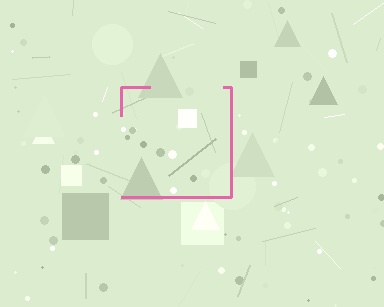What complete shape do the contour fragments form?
The contour fragments form a square.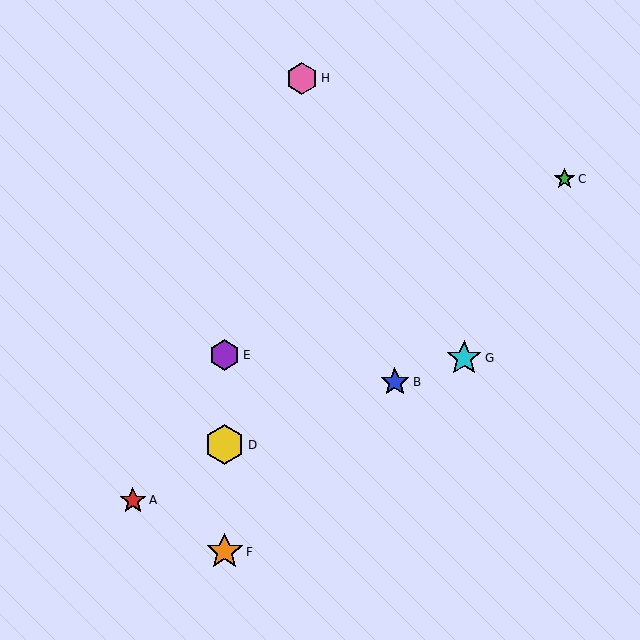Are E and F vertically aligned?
Yes, both are at x≈225.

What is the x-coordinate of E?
Object E is at x≈225.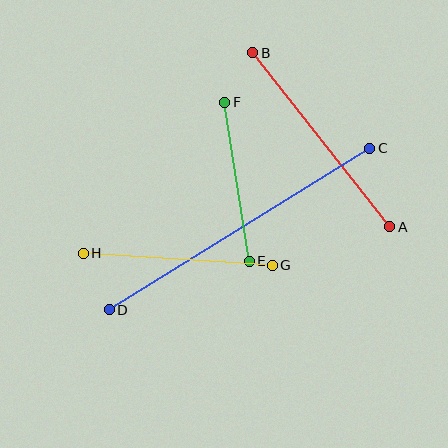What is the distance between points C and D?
The distance is approximately 307 pixels.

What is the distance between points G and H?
The distance is approximately 190 pixels.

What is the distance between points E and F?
The distance is approximately 161 pixels.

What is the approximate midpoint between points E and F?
The midpoint is at approximately (237, 182) pixels.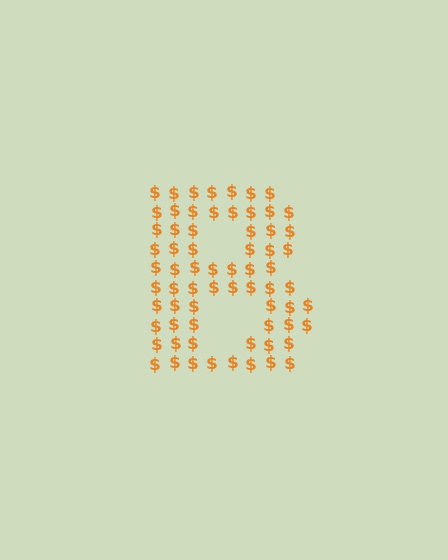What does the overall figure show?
The overall figure shows the letter B.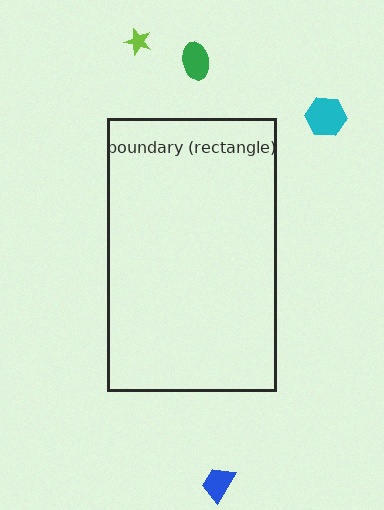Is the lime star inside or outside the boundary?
Outside.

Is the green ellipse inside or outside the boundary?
Outside.